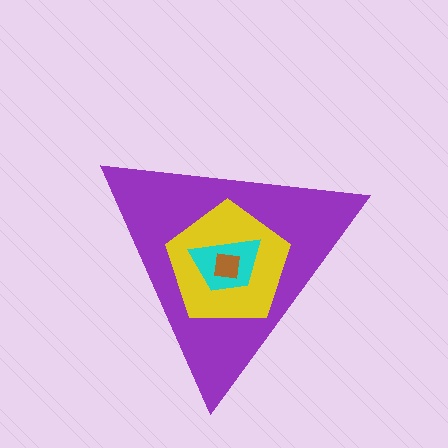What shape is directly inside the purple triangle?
The yellow pentagon.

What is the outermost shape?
The purple triangle.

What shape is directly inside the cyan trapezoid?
The brown square.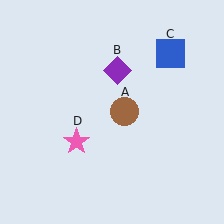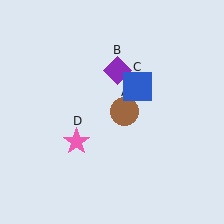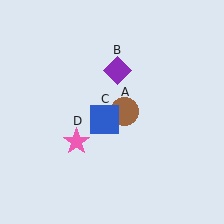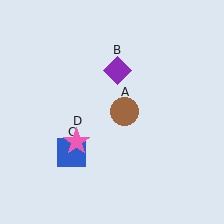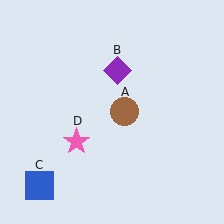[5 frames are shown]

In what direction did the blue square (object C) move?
The blue square (object C) moved down and to the left.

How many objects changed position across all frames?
1 object changed position: blue square (object C).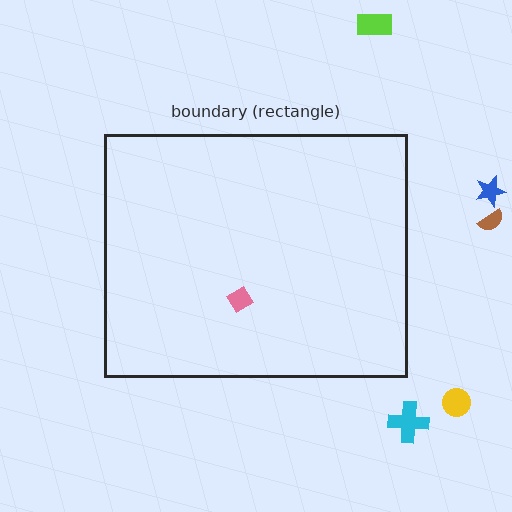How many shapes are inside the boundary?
1 inside, 5 outside.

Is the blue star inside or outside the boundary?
Outside.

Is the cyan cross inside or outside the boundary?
Outside.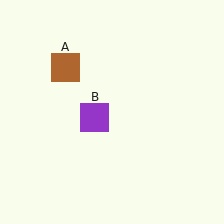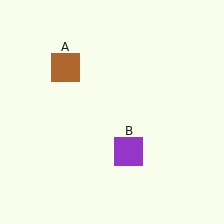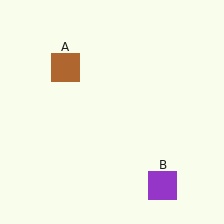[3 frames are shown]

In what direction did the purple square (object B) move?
The purple square (object B) moved down and to the right.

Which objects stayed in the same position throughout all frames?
Brown square (object A) remained stationary.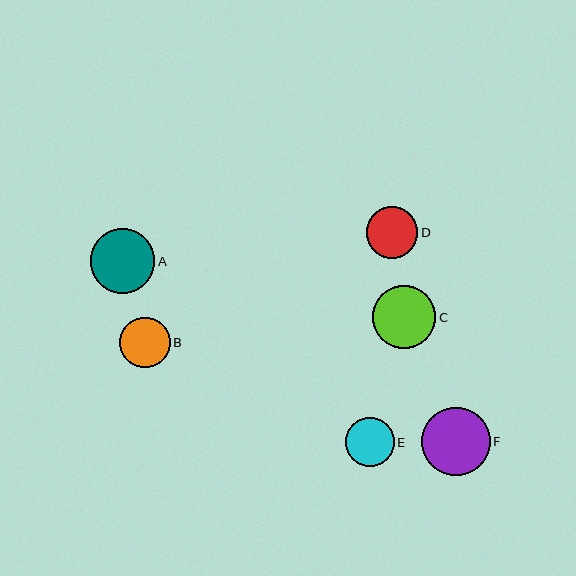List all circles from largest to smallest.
From largest to smallest: F, A, C, D, B, E.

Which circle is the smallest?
Circle E is the smallest with a size of approximately 49 pixels.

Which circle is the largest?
Circle F is the largest with a size of approximately 69 pixels.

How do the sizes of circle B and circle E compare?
Circle B and circle E are approximately the same size.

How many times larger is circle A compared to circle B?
Circle A is approximately 1.3 times the size of circle B.